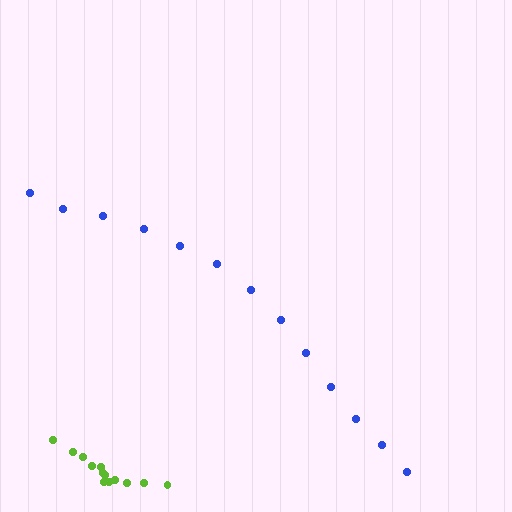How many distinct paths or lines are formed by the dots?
There are 2 distinct paths.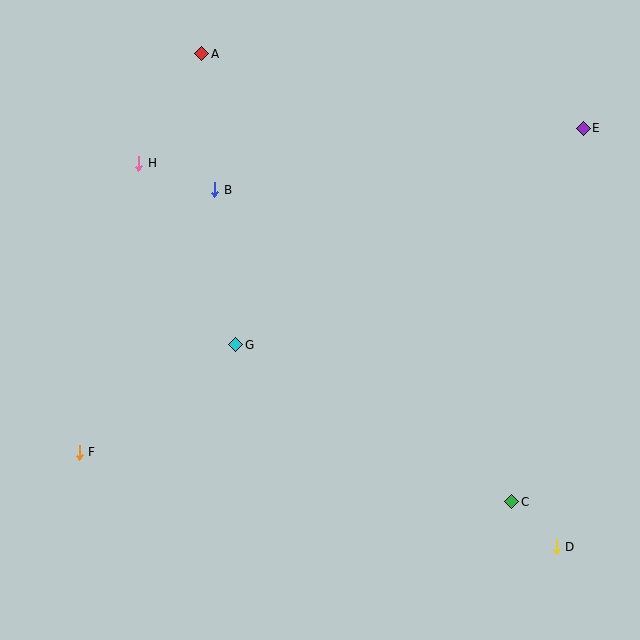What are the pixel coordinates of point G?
Point G is at (236, 345).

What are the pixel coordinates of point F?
Point F is at (79, 452).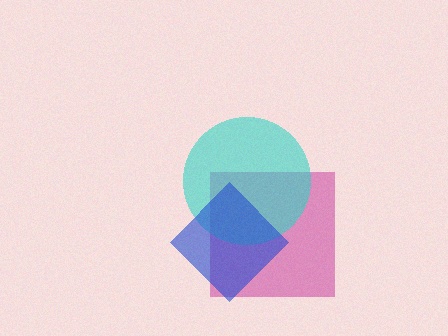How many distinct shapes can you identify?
There are 3 distinct shapes: a magenta square, a cyan circle, a blue diamond.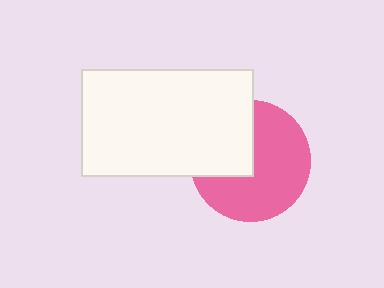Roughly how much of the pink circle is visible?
About half of it is visible (roughly 64%).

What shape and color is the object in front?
The object in front is a white rectangle.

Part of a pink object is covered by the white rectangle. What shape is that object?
It is a circle.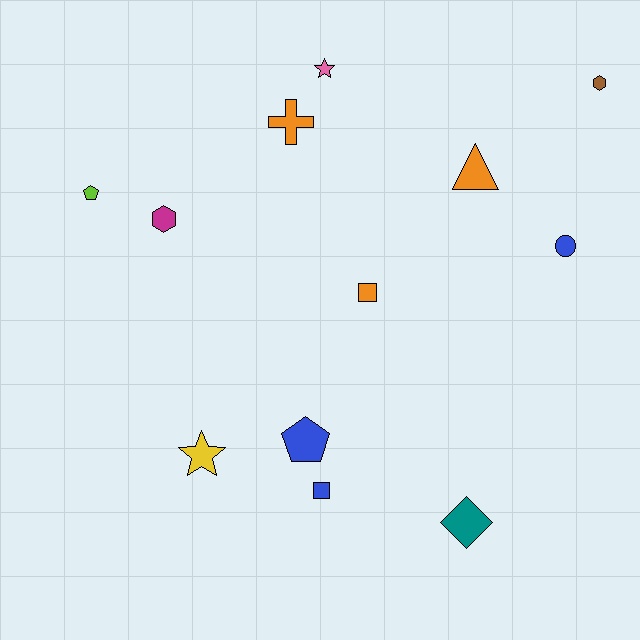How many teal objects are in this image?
There is 1 teal object.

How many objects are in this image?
There are 12 objects.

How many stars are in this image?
There are 2 stars.